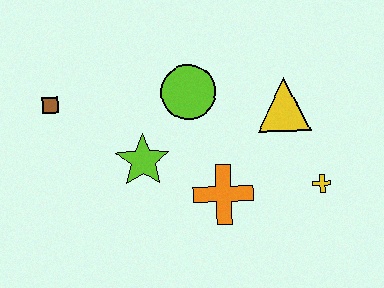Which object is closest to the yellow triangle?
The yellow cross is closest to the yellow triangle.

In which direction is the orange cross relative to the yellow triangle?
The orange cross is below the yellow triangle.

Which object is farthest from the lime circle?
The yellow cross is farthest from the lime circle.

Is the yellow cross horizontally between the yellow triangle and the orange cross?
No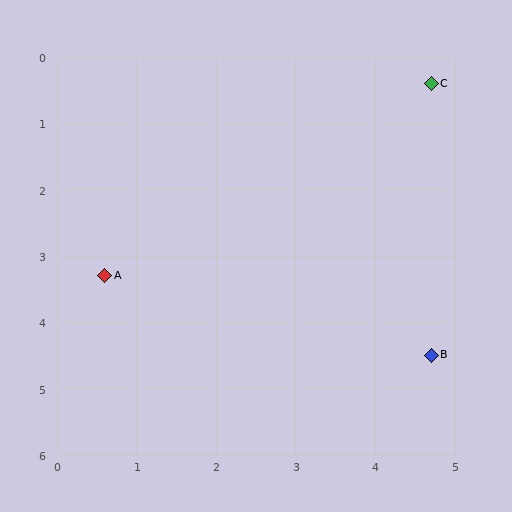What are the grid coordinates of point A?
Point A is at approximately (0.6, 3.3).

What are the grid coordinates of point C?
Point C is at approximately (4.7, 0.4).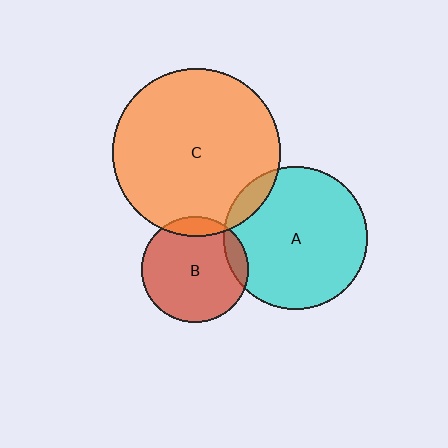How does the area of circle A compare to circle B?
Approximately 1.8 times.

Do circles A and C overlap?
Yes.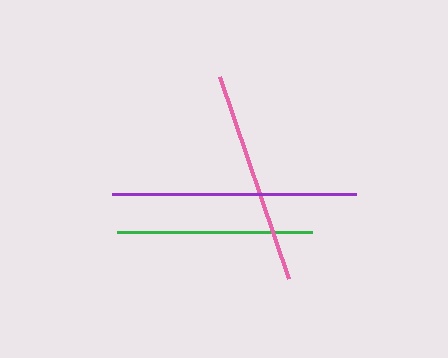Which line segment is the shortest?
The green line is the shortest at approximately 195 pixels.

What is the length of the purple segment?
The purple segment is approximately 244 pixels long.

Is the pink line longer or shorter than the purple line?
The purple line is longer than the pink line.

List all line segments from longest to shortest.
From longest to shortest: purple, pink, green.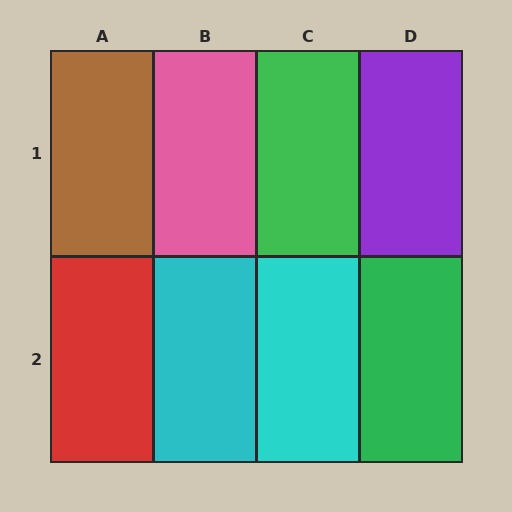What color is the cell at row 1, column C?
Green.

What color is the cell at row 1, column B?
Pink.